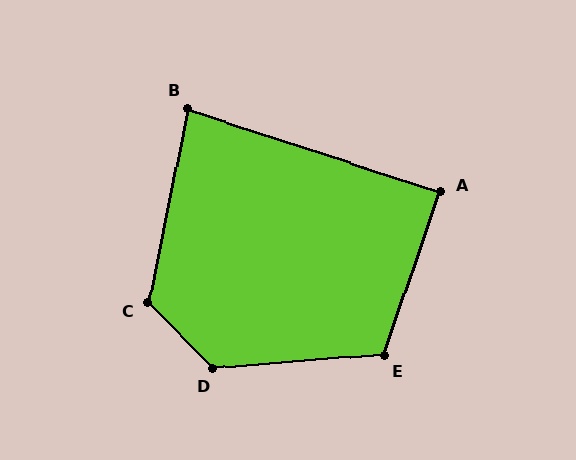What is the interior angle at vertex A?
Approximately 89 degrees (approximately right).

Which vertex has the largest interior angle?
D, at approximately 130 degrees.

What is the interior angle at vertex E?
Approximately 114 degrees (obtuse).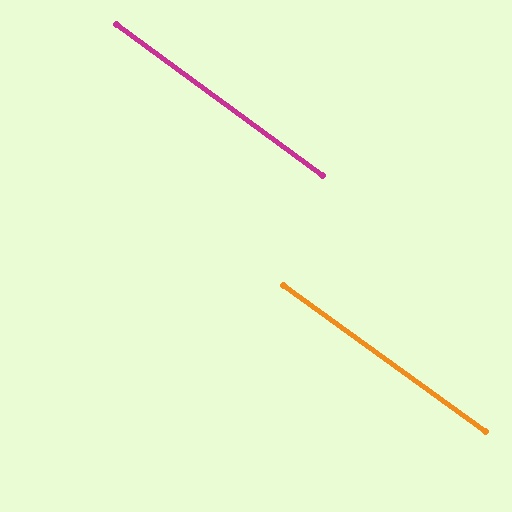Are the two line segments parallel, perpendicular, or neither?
Parallel — their directions differ by only 0.6°.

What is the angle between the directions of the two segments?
Approximately 1 degree.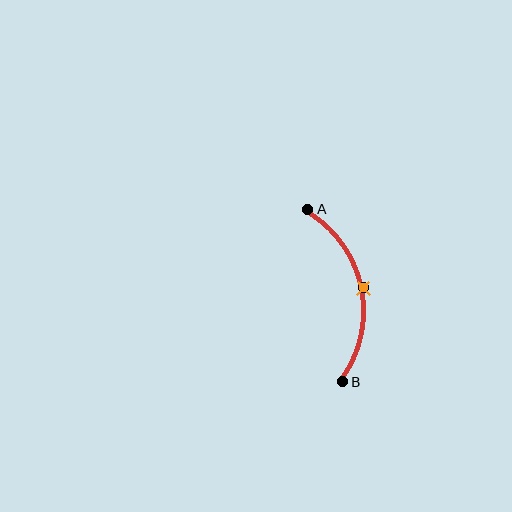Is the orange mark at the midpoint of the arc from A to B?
Yes. The orange mark lies on the arc at equal arc-length from both A and B — it is the arc midpoint.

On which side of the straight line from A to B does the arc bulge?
The arc bulges to the right of the straight line connecting A and B.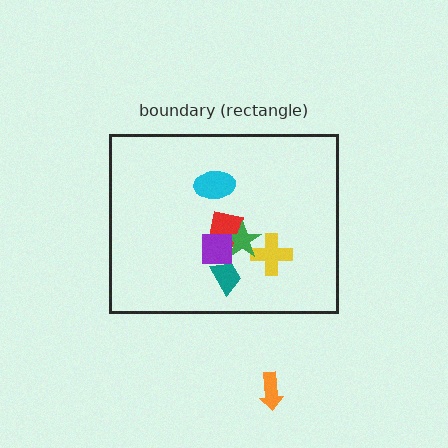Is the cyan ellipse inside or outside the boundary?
Inside.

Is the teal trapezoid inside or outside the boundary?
Inside.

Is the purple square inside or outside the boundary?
Inside.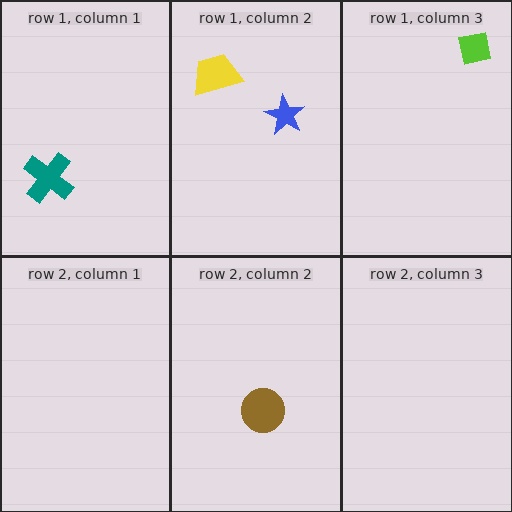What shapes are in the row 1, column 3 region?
The lime square.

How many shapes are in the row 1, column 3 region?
1.